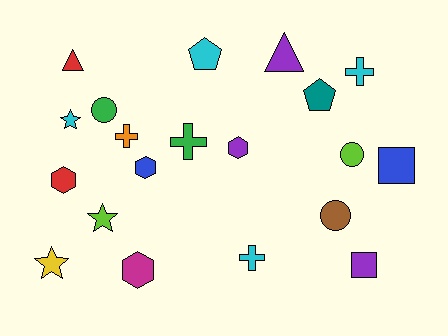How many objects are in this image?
There are 20 objects.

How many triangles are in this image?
There are 2 triangles.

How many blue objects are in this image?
There are 2 blue objects.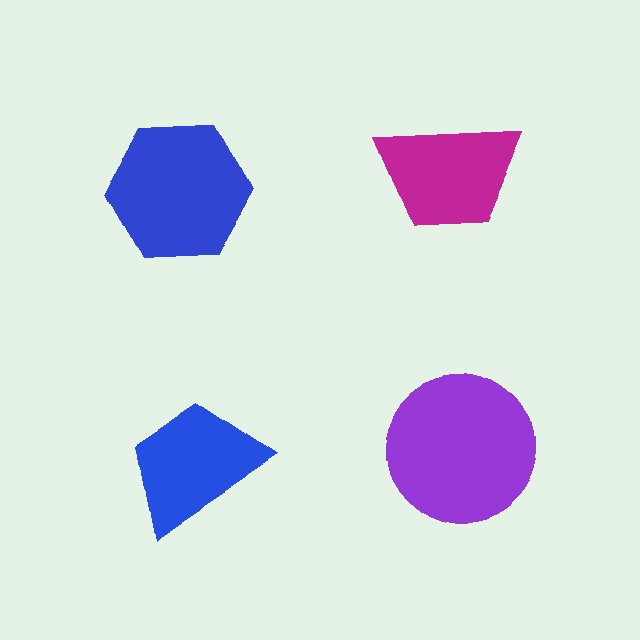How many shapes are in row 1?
2 shapes.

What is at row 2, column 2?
A purple circle.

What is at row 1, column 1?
A blue hexagon.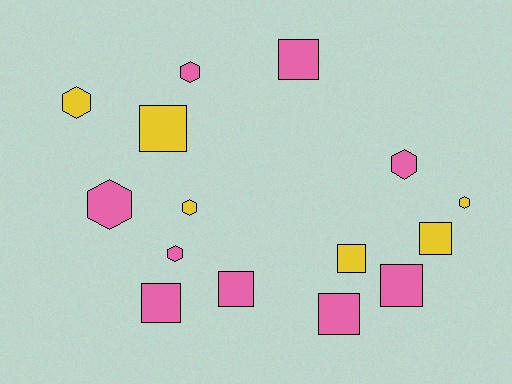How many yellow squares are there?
There are 3 yellow squares.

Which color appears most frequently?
Pink, with 9 objects.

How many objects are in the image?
There are 15 objects.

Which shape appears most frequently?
Square, with 8 objects.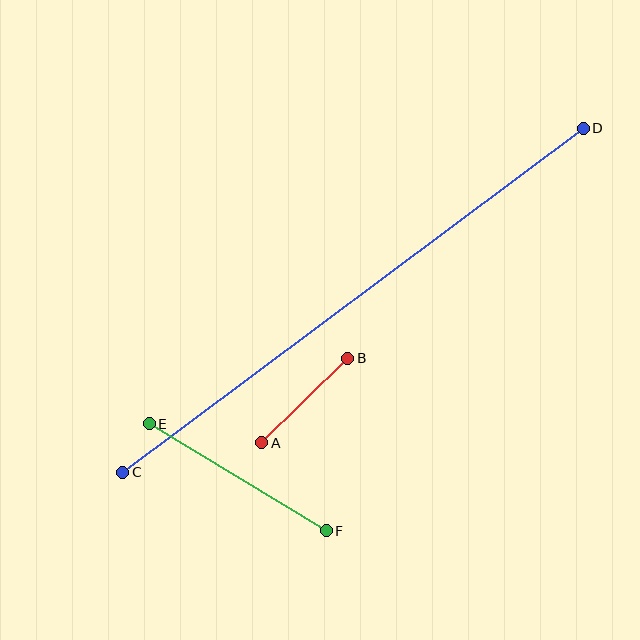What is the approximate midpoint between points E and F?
The midpoint is at approximately (238, 477) pixels.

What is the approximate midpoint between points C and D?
The midpoint is at approximately (353, 300) pixels.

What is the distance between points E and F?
The distance is approximately 207 pixels.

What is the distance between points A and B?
The distance is approximately 120 pixels.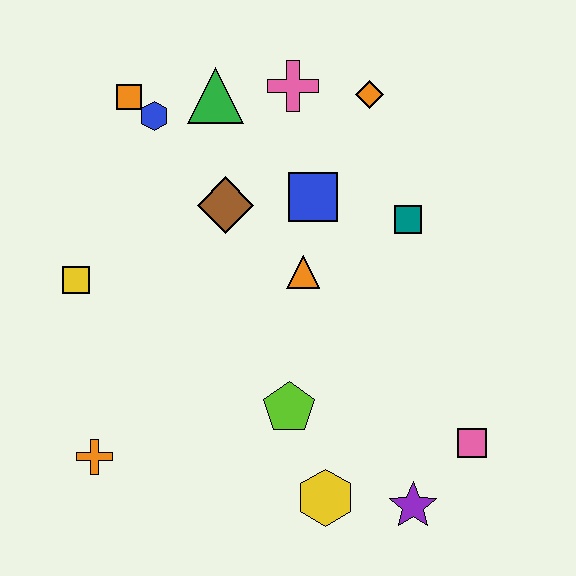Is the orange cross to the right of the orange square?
No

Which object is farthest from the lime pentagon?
The orange square is farthest from the lime pentagon.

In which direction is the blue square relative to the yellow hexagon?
The blue square is above the yellow hexagon.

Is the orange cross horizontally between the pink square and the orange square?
No